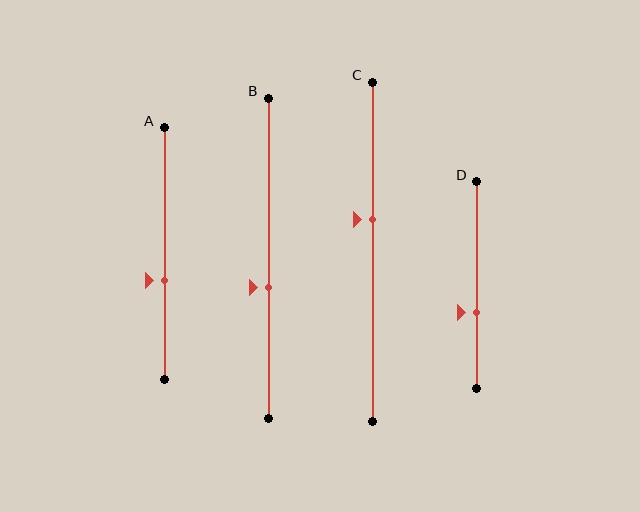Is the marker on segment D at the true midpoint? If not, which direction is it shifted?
No, the marker on segment D is shifted downward by about 13% of the segment length.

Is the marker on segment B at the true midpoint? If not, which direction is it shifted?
No, the marker on segment B is shifted downward by about 9% of the segment length.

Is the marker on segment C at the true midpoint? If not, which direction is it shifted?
No, the marker on segment C is shifted upward by about 9% of the segment length.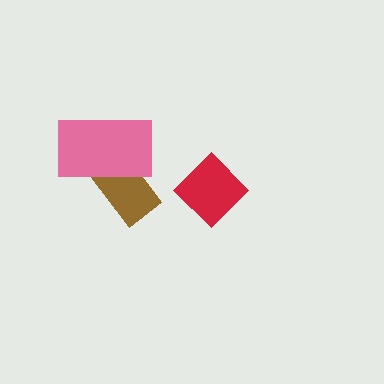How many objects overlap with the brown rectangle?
1 object overlaps with the brown rectangle.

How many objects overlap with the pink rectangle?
1 object overlaps with the pink rectangle.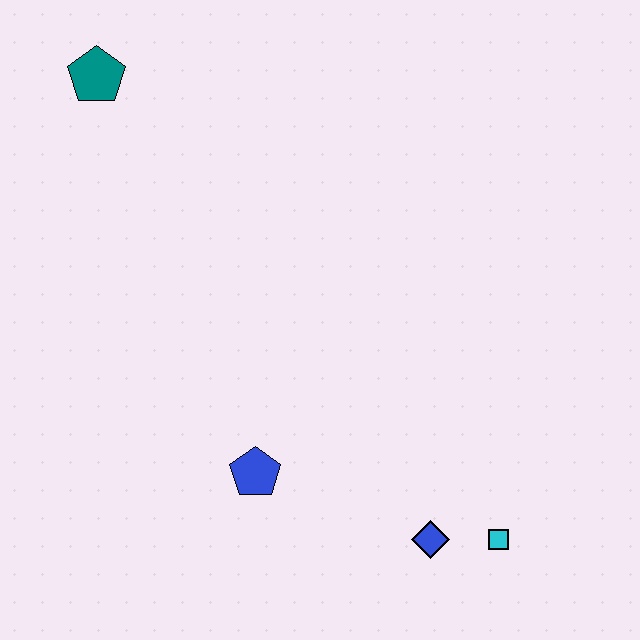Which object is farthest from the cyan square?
The teal pentagon is farthest from the cyan square.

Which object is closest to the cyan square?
The blue diamond is closest to the cyan square.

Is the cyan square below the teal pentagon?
Yes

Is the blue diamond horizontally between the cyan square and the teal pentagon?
Yes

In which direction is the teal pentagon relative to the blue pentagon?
The teal pentagon is above the blue pentagon.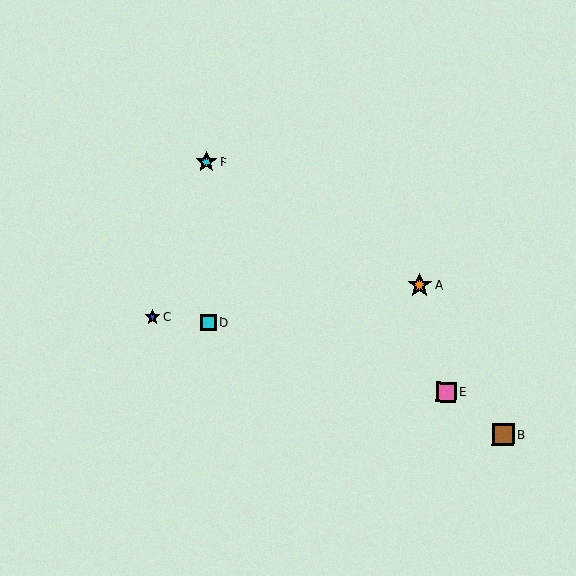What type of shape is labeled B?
Shape B is a brown square.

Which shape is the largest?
The orange star (labeled A) is the largest.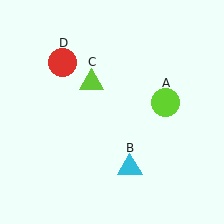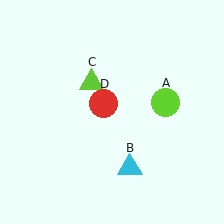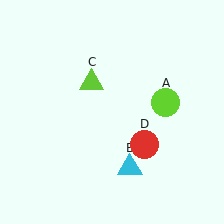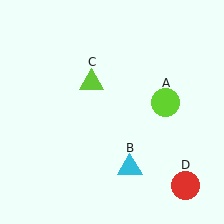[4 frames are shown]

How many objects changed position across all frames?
1 object changed position: red circle (object D).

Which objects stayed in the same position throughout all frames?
Lime circle (object A) and cyan triangle (object B) and lime triangle (object C) remained stationary.